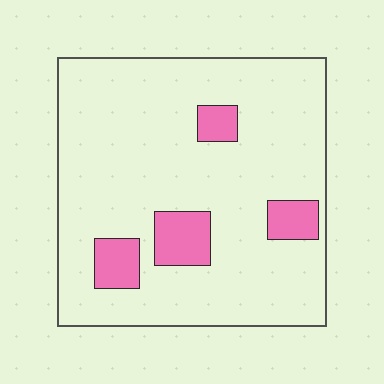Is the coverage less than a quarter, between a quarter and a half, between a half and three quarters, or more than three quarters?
Less than a quarter.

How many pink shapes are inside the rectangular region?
4.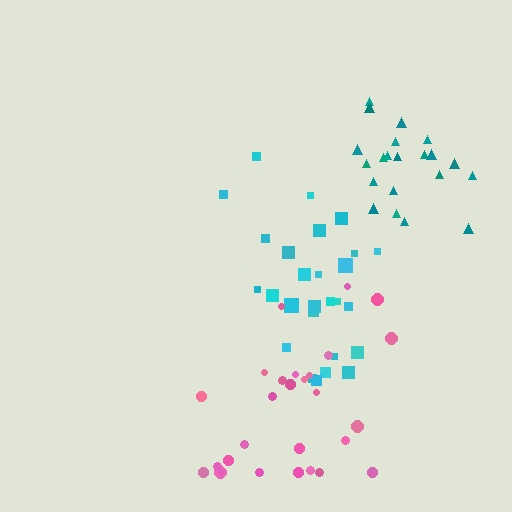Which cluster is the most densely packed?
Teal.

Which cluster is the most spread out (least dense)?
Cyan.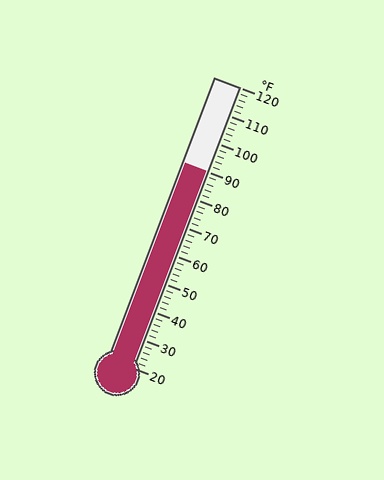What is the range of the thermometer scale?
The thermometer scale ranges from 20°F to 120°F.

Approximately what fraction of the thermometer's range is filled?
The thermometer is filled to approximately 70% of its range.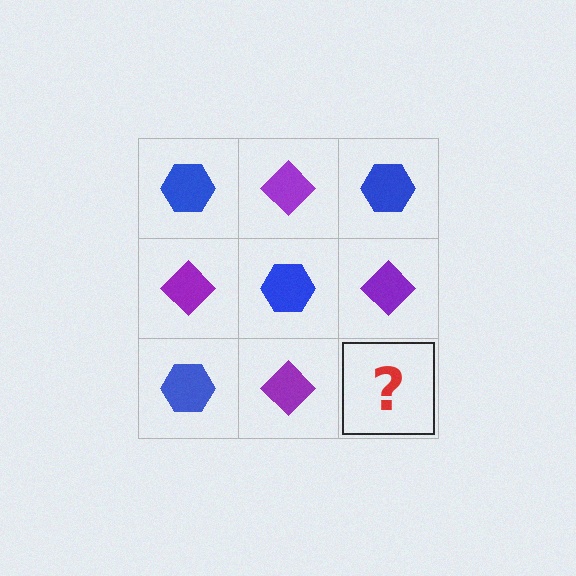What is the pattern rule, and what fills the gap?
The rule is that it alternates blue hexagon and purple diamond in a checkerboard pattern. The gap should be filled with a blue hexagon.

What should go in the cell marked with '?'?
The missing cell should contain a blue hexagon.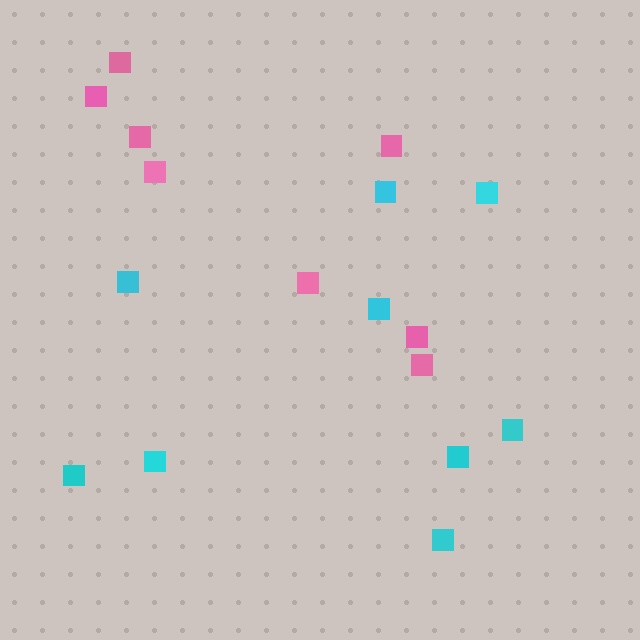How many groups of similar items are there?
There are 2 groups: one group of pink squares (8) and one group of cyan squares (9).